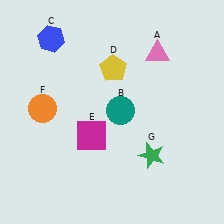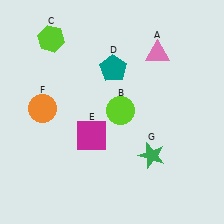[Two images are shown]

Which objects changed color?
B changed from teal to lime. C changed from blue to lime. D changed from yellow to teal.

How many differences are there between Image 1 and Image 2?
There are 3 differences between the two images.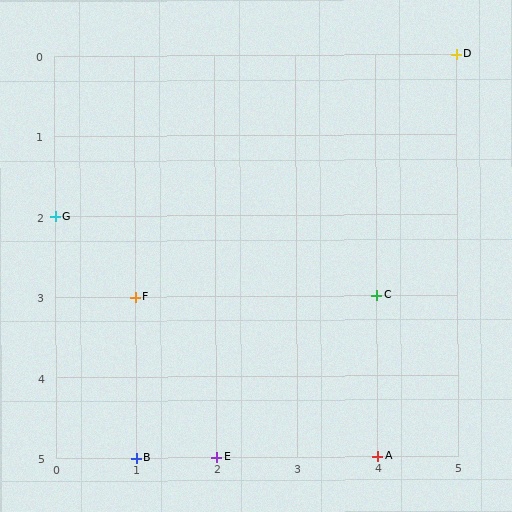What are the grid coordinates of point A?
Point A is at grid coordinates (4, 5).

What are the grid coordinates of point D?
Point D is at grid coordinates (5, 0).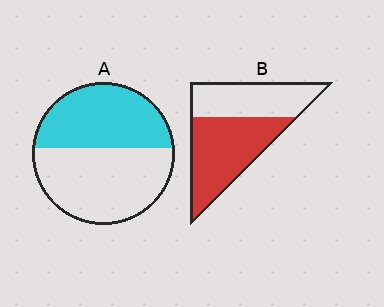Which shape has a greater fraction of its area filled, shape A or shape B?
Shape B.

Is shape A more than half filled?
No.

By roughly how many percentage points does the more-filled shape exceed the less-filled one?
By roughly 10 percentage points (B over A).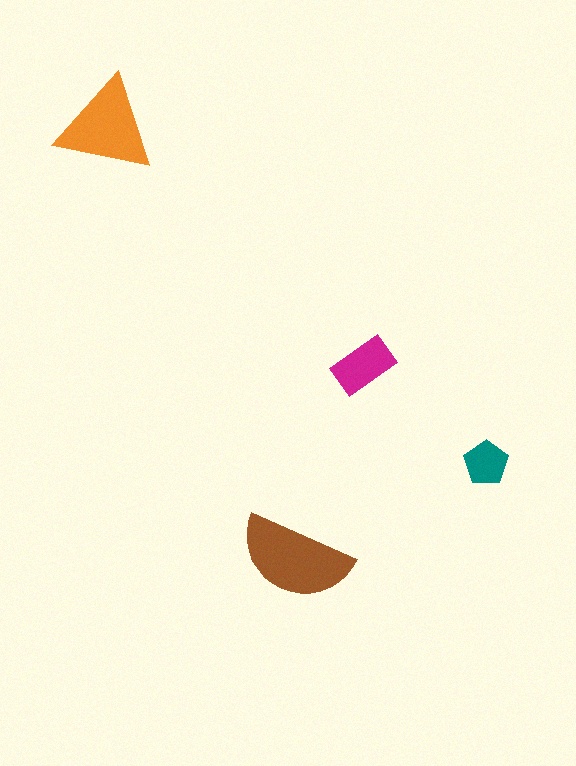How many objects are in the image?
There are 4 objects in the image.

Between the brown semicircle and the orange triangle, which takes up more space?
The brown semicircle.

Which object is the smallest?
The teal pentagon.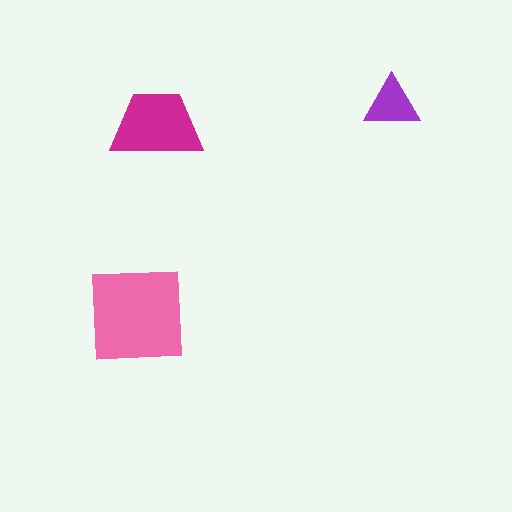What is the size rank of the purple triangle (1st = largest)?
3rd.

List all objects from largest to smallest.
The pink square, the magenta trapezoid, the purple triangle.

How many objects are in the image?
There are 3 objects in the image.